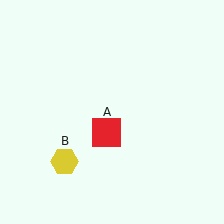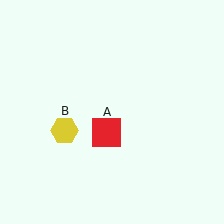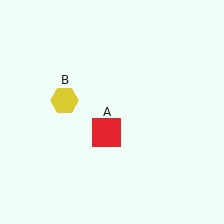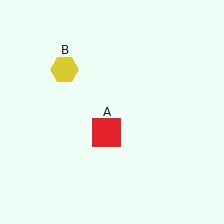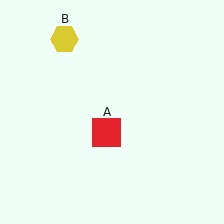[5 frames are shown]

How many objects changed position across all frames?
1 object changed position: yellow hexagon (object B).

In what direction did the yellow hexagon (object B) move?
The yellow hexagon (object B) moved up.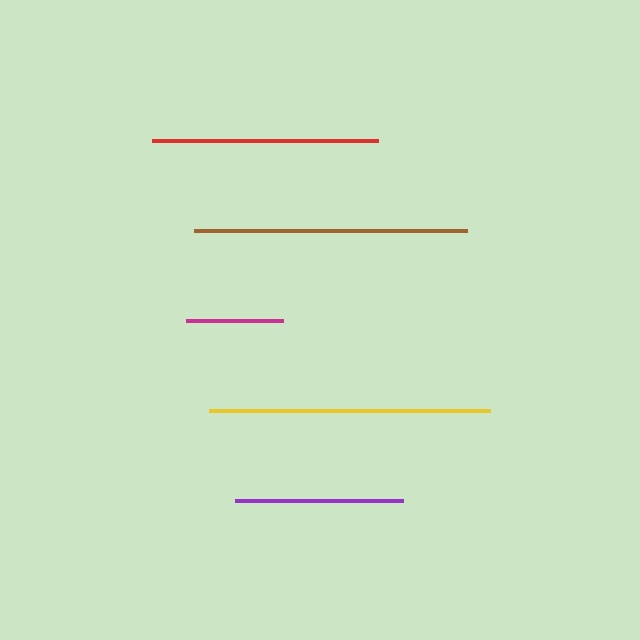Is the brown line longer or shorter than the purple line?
The brown line is longer than the purple line.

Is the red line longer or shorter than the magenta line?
The red line is longer than the magenta line.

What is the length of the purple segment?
The purple segment is approximately 168 pixels long.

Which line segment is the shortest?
The magenta line is the shortest at approximately 96 pixels.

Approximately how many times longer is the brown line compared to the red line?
The brown line is approximately 1.2 times the length of the red line.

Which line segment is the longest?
The yellow line is the longest at approximately 281 pixels.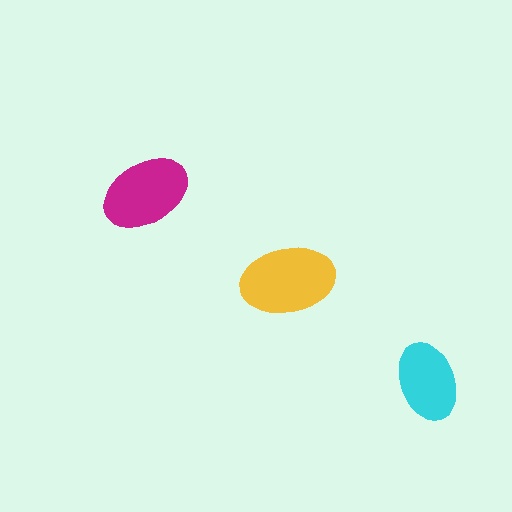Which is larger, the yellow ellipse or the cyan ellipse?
The yellow one.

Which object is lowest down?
The cyan ellipse is bottommost.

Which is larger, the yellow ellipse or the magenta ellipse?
The yellow one.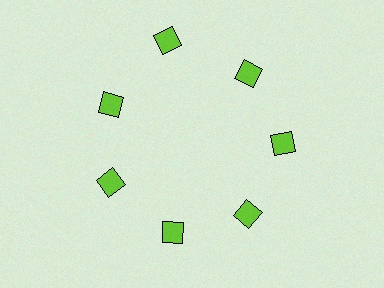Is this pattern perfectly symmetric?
No. The 7 lime squares are arranged in a ring, but one element near the 12 o'clock position is pushed outward from the center, breaking the 7-fold rotational symmetry.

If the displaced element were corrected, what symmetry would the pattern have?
It would have 7-fold rotational symmetry — the pattern would map onto itself every 51 degrees.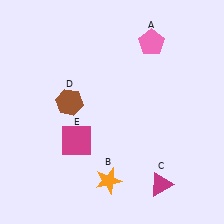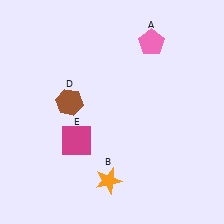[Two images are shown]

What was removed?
The magenta triangle (C) was removed in Image 2.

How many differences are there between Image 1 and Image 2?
There is 1 difference between the two images.